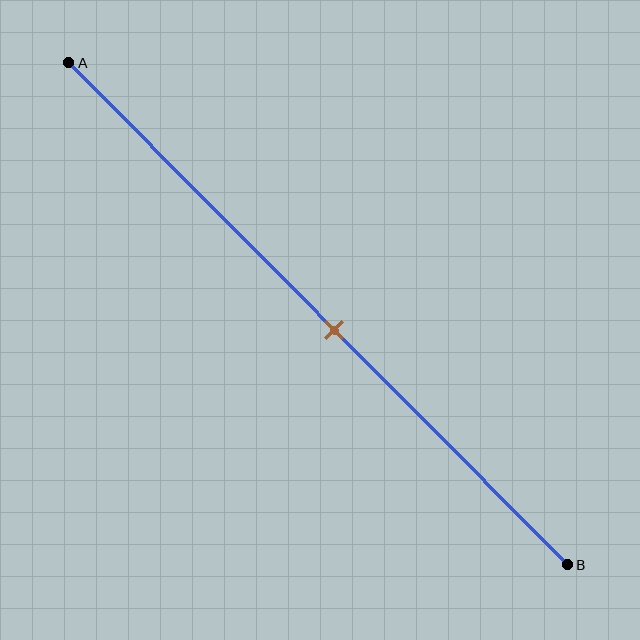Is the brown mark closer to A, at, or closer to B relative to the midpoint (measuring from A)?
The brown mark is closer to point B than the midpoint of segment AB.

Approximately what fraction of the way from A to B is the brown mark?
The brown mark is approximately 55% of the way from A to B.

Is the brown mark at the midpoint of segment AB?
No, the mark is at about 55% from A, not at the 50% midpoint.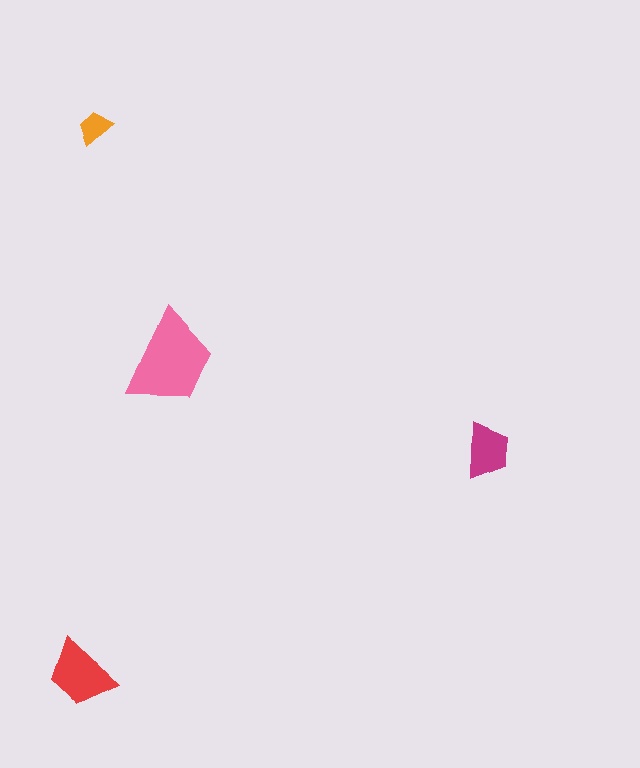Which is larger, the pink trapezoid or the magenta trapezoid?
The pink one.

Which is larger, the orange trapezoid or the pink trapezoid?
The pink one.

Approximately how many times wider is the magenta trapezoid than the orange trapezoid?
About 1.5 times wider.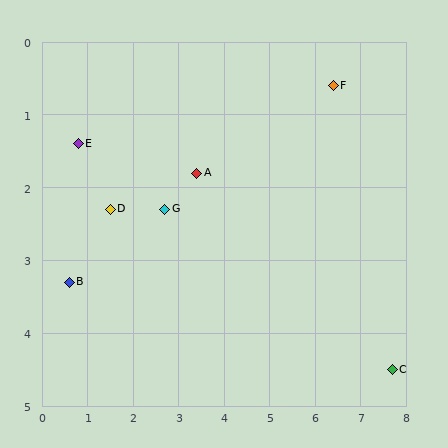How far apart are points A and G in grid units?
Points A and G are about 0.9 grid units apart.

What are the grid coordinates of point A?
Point A is at approximately (3.4, 1.8).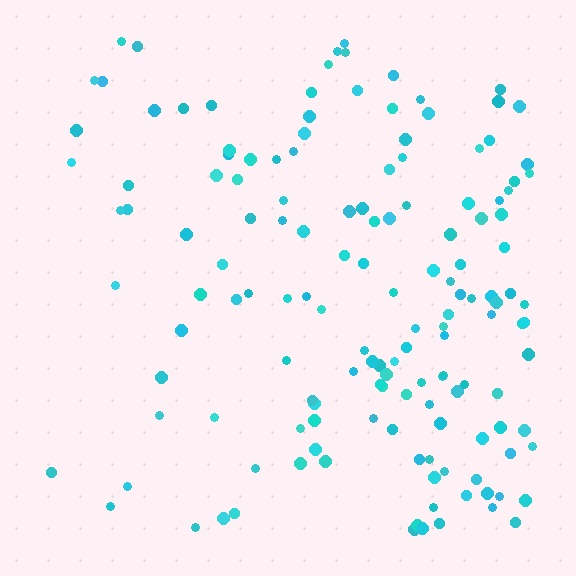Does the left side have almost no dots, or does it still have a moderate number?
Still a moderate number, just noticeably fewer than the right.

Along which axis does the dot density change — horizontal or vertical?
Horizontal.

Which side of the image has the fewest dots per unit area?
The left.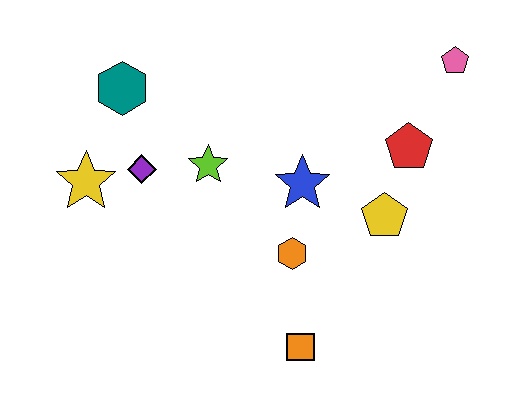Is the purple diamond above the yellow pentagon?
Yes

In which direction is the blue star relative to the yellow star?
The blue star is to the right of the yellow star.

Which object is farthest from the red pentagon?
The yellow star is farthest from the red pentagon.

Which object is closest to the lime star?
The purple diamond is closest to the lime star.